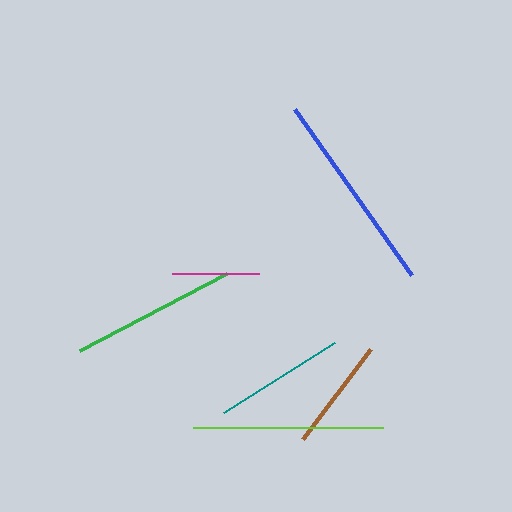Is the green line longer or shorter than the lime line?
The lime line is longer than the green line.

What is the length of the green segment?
The green segment is approximately 166 pixels long.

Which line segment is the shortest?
The magenta line is the shortest at approximately 87 pixels.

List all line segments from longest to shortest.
From longest to shortest: blue, lime, green, teal, brown, magenta.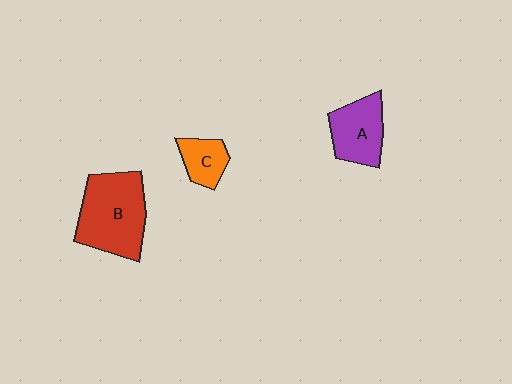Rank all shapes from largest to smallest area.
From largest to smallest: B (red), A (purple), C (orange).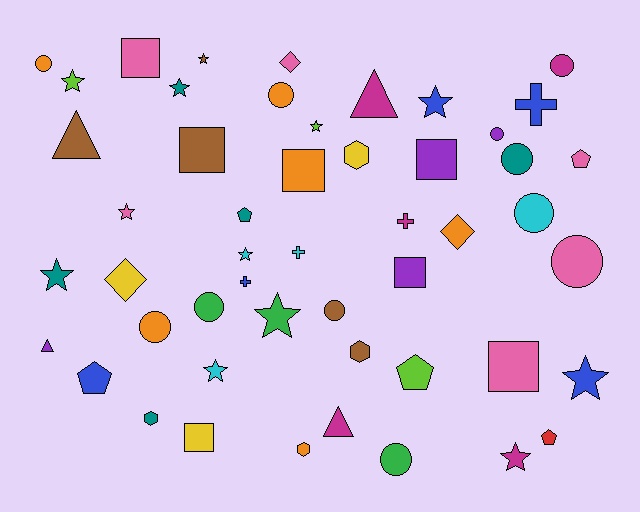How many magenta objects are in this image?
There are 5 magenta objects.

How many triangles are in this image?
There are 4 triangles.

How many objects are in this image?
There are 50 objects.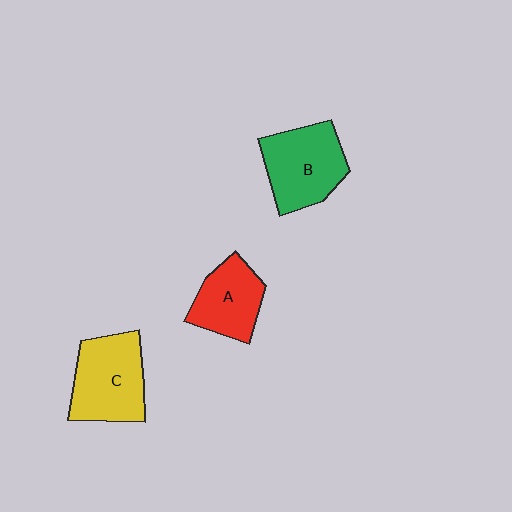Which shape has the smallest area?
Shape A (red).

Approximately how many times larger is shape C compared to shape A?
Approximately 1.3 times.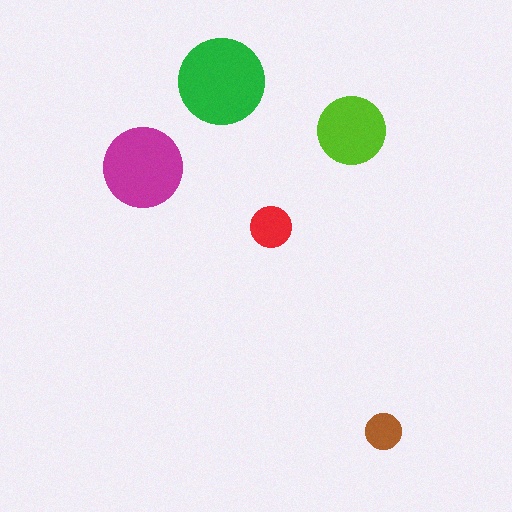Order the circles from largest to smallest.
the green one, the magenta one, the lime one, the red one, the brown one.